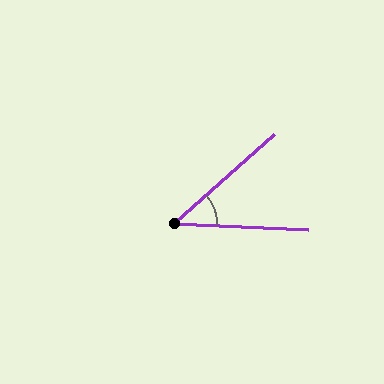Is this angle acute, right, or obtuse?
It is acute.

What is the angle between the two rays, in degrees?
Approximately 44 degrees.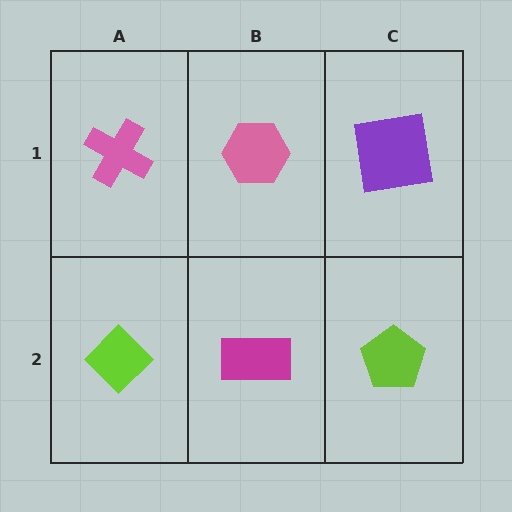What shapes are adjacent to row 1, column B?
A magenta rectangle (row 2, column B), a pink cross (row 1, column A), a purple square (row 1, column C).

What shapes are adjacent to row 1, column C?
A lime pentagon (row 2, column C), a pink hexagon (row 1, column B).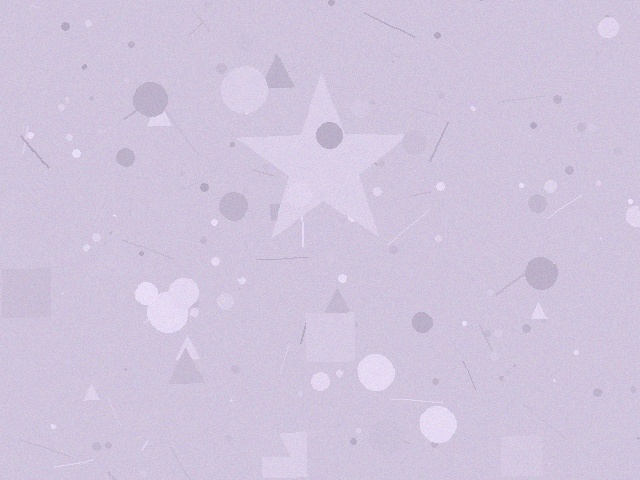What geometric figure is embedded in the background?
A star is embedded in the background.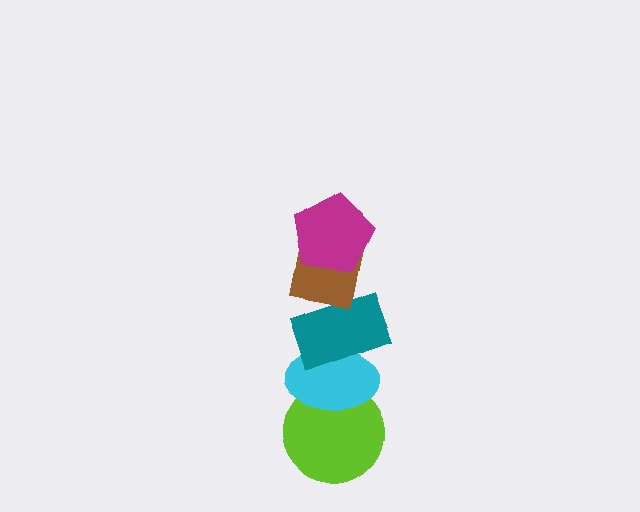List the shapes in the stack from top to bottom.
From top to bottom: the magenta pentagon, the brown square, the teal rectangle, the cyan ellipse, the lime circle.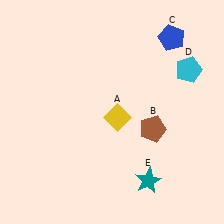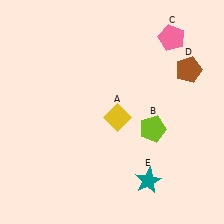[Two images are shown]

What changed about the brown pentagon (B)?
In Image 1, B is brown. In Image 2, it changed to lime.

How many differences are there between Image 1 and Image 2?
There are 3 differences between the two images.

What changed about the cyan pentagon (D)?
In Image 1, D is cyan. In Image 2, it changed to brown.